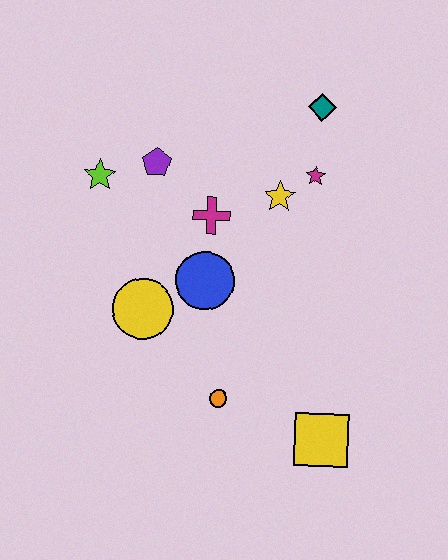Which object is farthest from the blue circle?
The teal diamond is farthest from the blue circle.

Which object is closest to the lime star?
The purple pentagon is closest to the lime star.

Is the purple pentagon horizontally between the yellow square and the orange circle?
No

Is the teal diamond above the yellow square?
Yes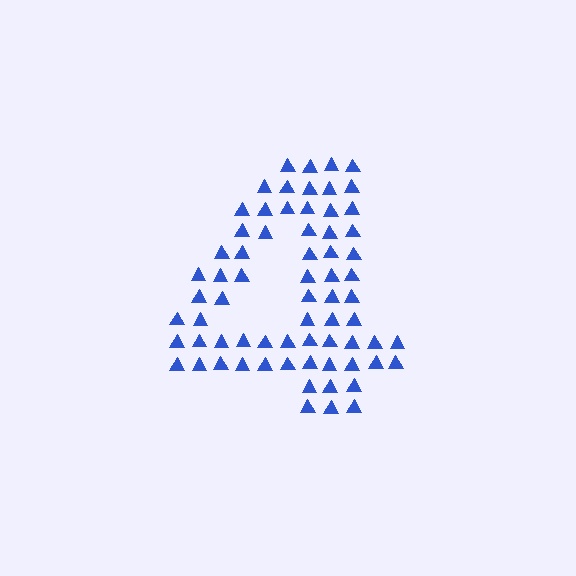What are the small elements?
The small elements are triangles.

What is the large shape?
The large shape is the digit 4.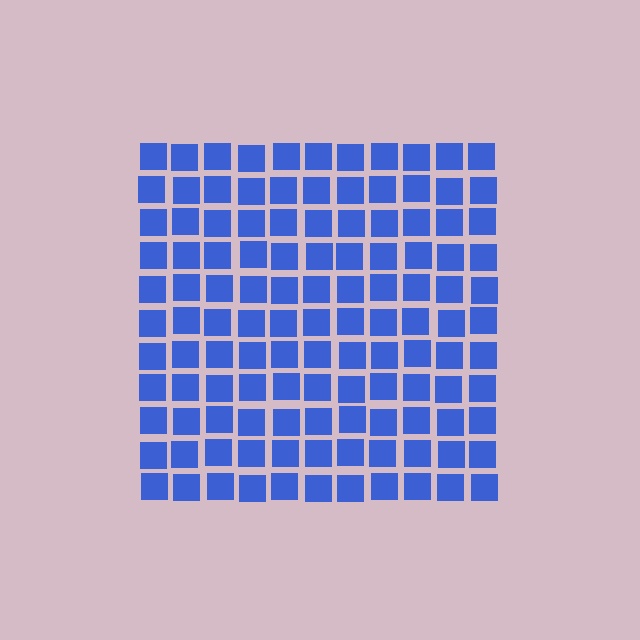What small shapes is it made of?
It is made of small squares.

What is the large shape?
The large shape is a square.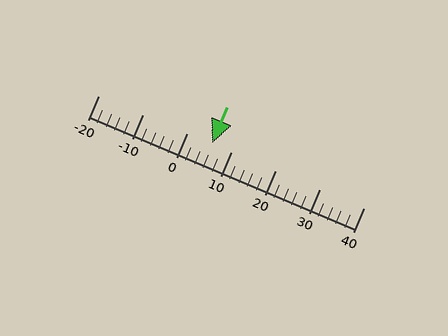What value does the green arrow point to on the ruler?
The green arrow points to approximately 6.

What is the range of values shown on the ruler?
The ruler shows values from -20 to 40.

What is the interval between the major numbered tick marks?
The major tick marks are spaced 10 units apart.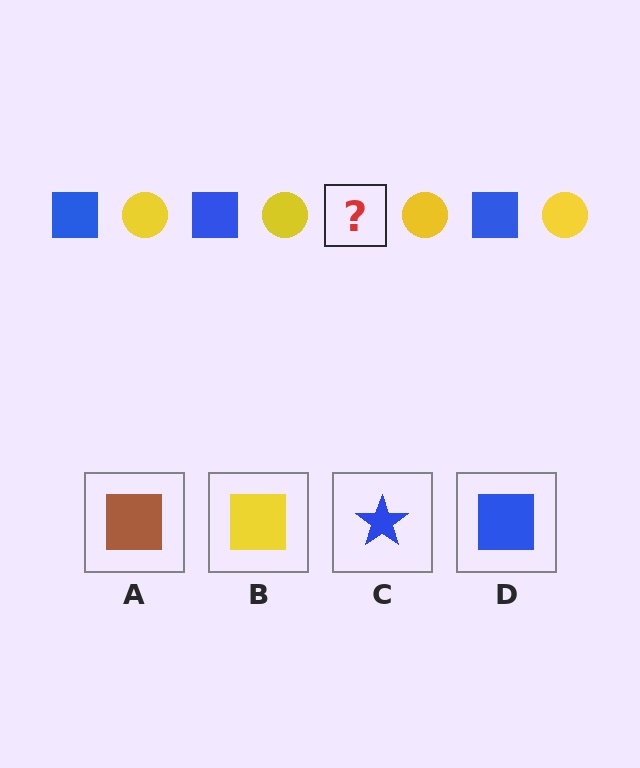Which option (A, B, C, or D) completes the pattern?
D.